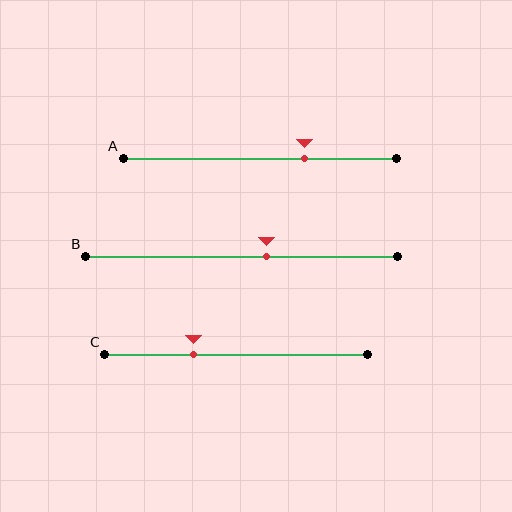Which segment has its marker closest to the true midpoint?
Segment B has its marker closest to the true midpoint.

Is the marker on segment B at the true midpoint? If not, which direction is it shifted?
No, the marker on segment B is shifted to the right by about 8% of the segment length.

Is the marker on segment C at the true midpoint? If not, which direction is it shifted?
No, the marker on segment C is shifted to the left by about 16% of the segment length.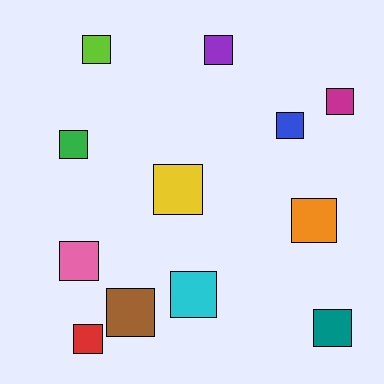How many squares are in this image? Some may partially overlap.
There are 12 squares.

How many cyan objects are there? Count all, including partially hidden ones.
There is 1 cyan object.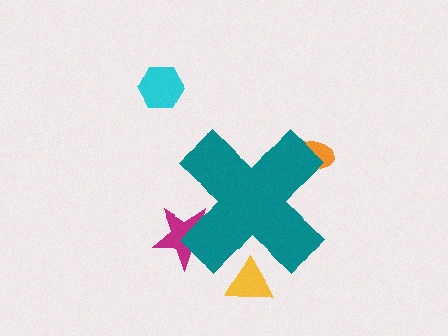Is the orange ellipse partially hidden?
Yes, the orange ellipse is partially hidden behind the teal cross.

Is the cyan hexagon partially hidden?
No, the cyan hexagon is fully visible.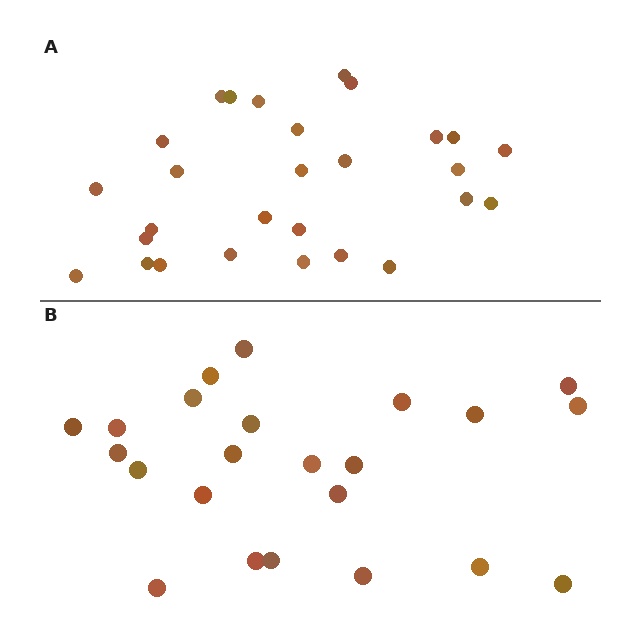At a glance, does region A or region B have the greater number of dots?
Region A (the top region) has more dots.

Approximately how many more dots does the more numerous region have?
Region A has about 5 more dots than region B.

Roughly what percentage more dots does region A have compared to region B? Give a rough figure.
About 20% more.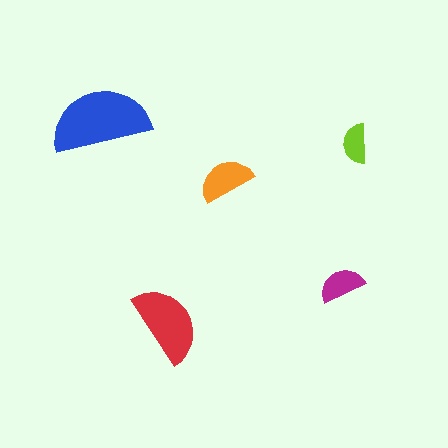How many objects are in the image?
There are 5 objects in the image.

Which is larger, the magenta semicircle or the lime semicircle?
The magenta one.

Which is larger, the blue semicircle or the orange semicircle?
The blue one.